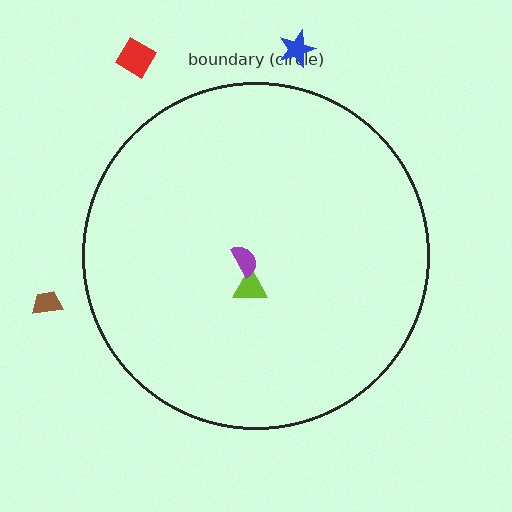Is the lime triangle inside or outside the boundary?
Inside.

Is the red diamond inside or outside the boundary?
Outside.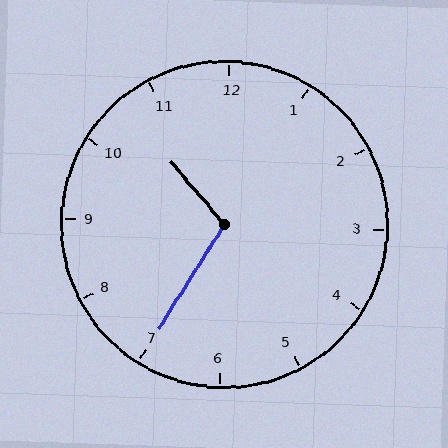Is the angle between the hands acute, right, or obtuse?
It is obtuse.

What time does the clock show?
10:35.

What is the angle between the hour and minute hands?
Approximately 108 degrees.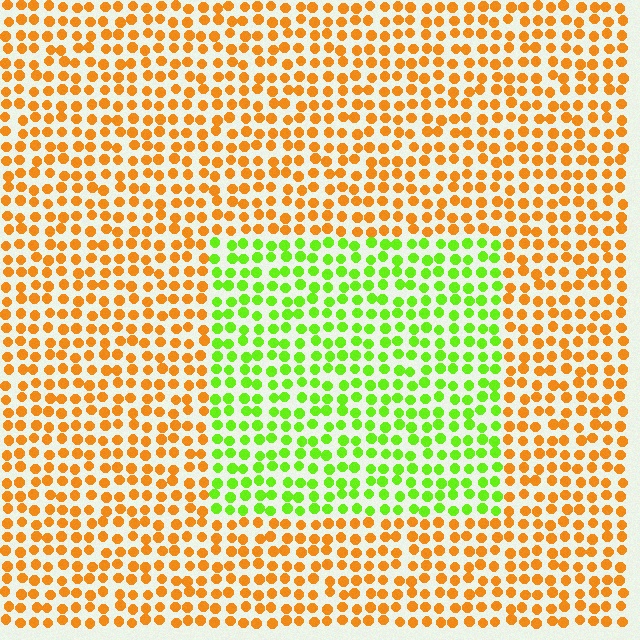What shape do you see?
I see a rectangle.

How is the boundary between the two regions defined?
The boundary is defined purely by a slight shift in hue (about 67 degrees). Spacing, size, and orientation are identical on both sides.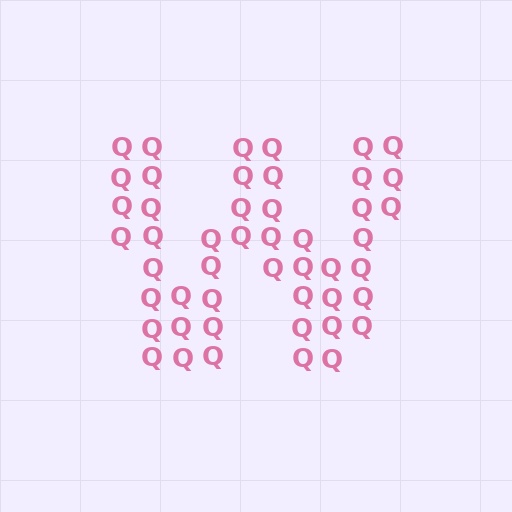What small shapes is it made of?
It is made of small letter Q's.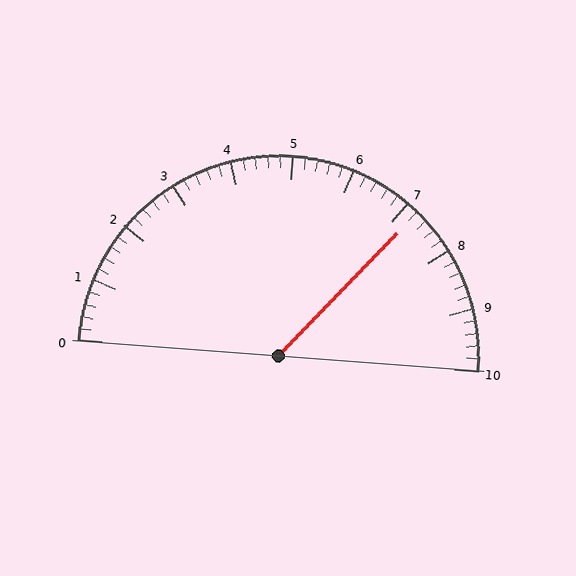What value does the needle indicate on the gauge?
The needle indicates approximately 7.2.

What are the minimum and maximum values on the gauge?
The gauge ranges from 0 to 10.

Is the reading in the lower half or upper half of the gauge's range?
The reading is in the upper half of the range (0 to 10).